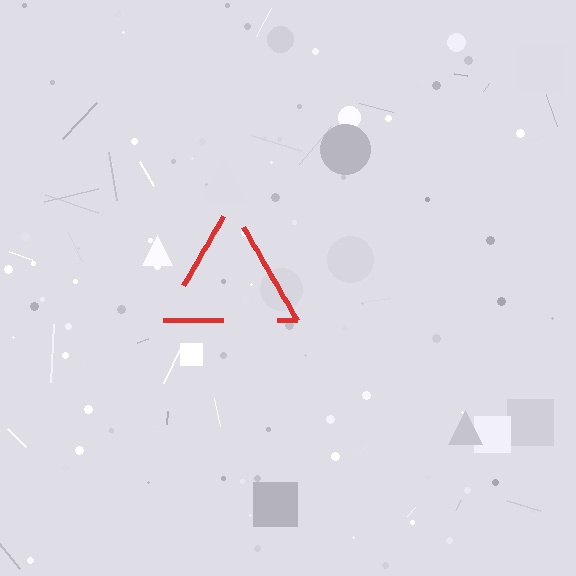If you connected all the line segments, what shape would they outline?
They would outline a triangle.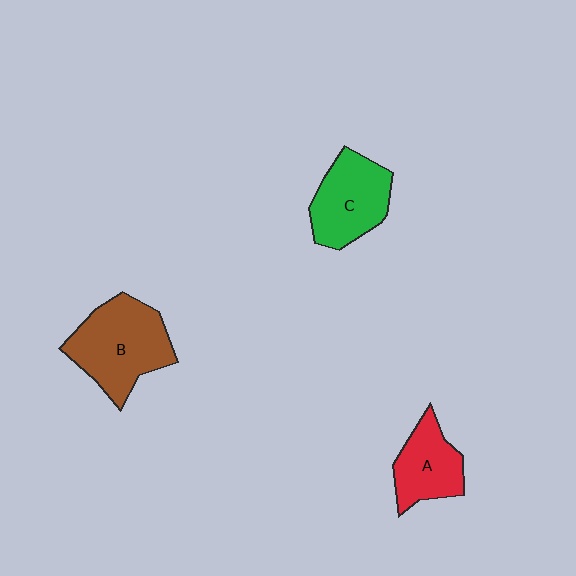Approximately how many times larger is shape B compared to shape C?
Approximately 1.3 times.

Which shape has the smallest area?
Shape A (red).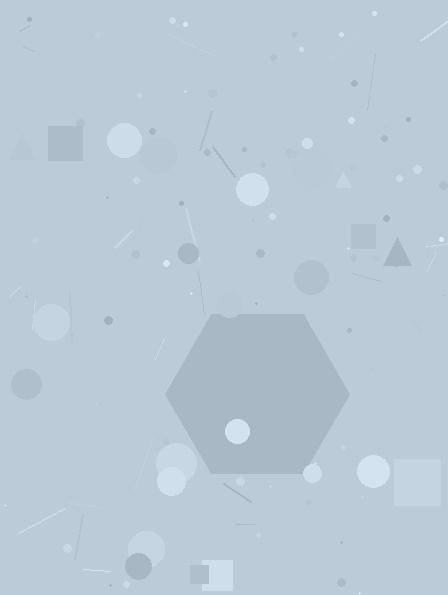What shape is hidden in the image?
A hexagon is hidden in the image.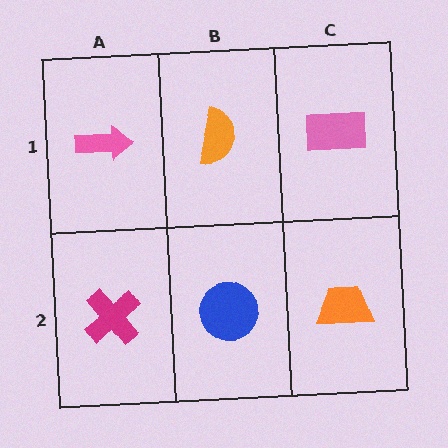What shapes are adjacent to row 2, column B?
An orange semicircle (row 1, column B), a magenta cross (row 2, column A), an orange trapezoid (row 2, column C).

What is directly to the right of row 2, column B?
An orange trapezoid.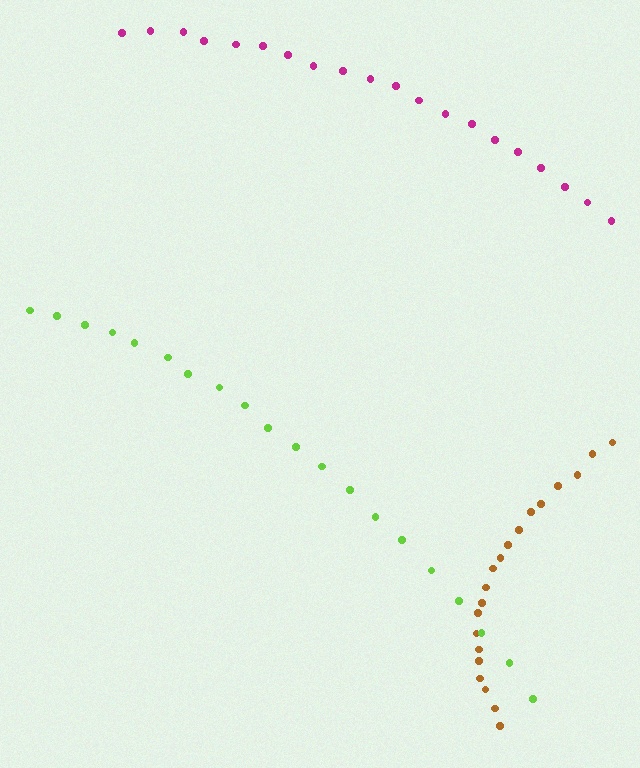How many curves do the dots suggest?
There are 3 distinct paths.